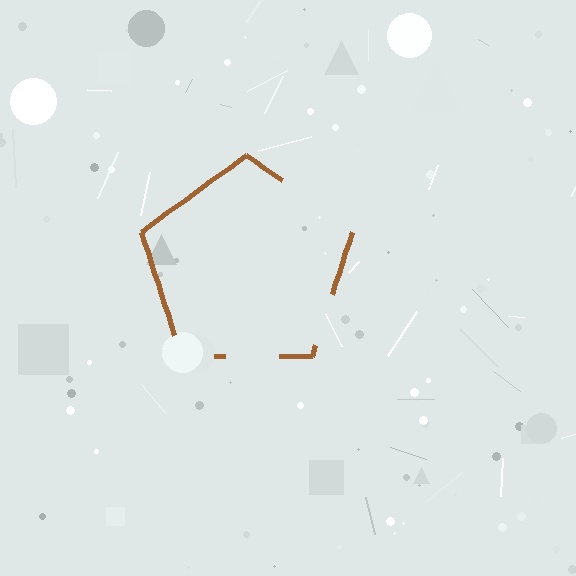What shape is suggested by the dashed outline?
The dashed outline suggests a pentagon.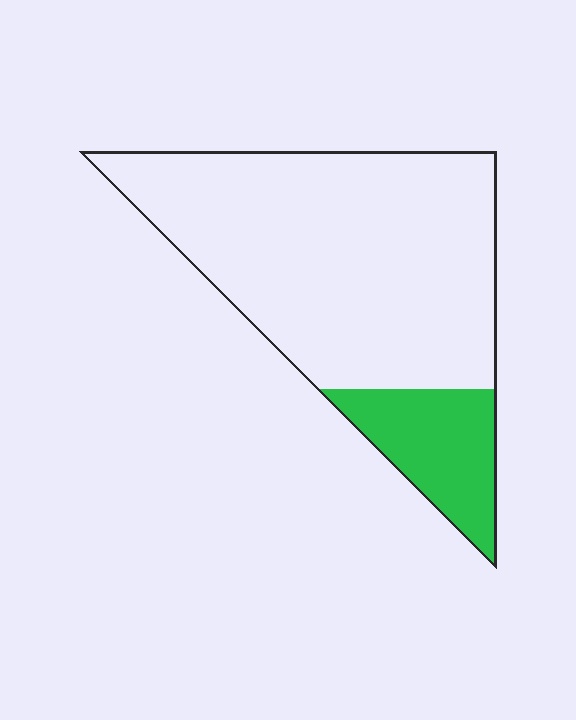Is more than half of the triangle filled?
No.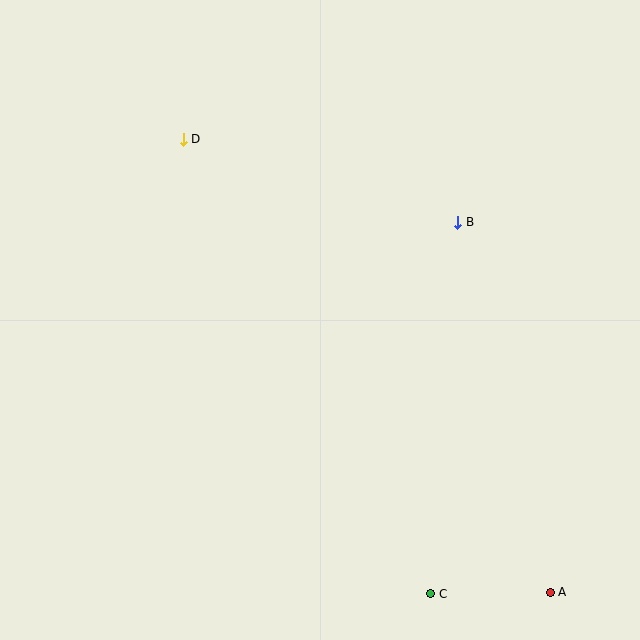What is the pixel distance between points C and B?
The distance between C and B is 372 pixels.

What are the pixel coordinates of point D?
Point D is at (183, 139).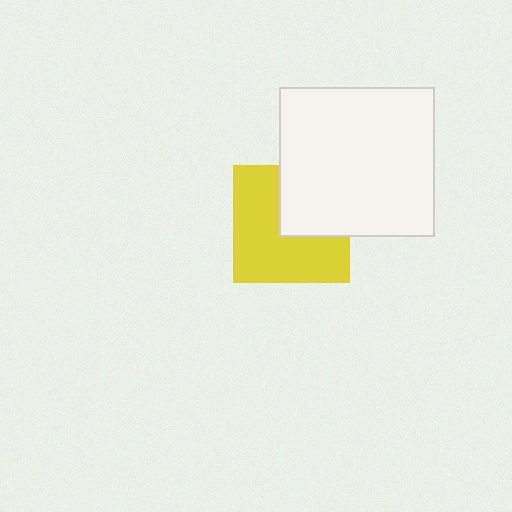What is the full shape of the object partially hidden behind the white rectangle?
The partially hidden object is a yellow square.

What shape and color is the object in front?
The object in front is a white rectangle.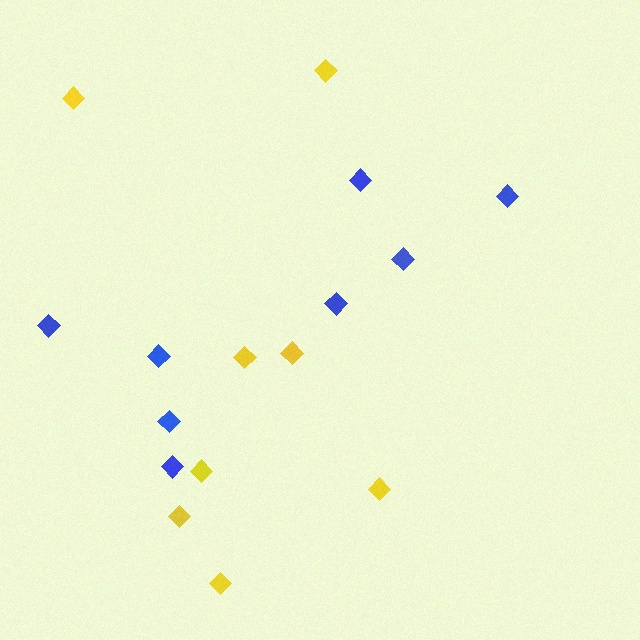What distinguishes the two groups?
There are 2 groups: one group of blue diamonds (8) and one group of yellow diamonds (8).